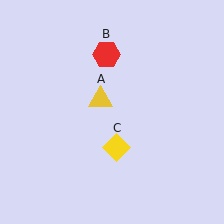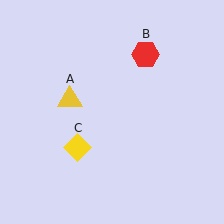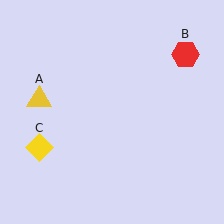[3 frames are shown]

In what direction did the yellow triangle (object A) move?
The yellow triangle (object A) moved left.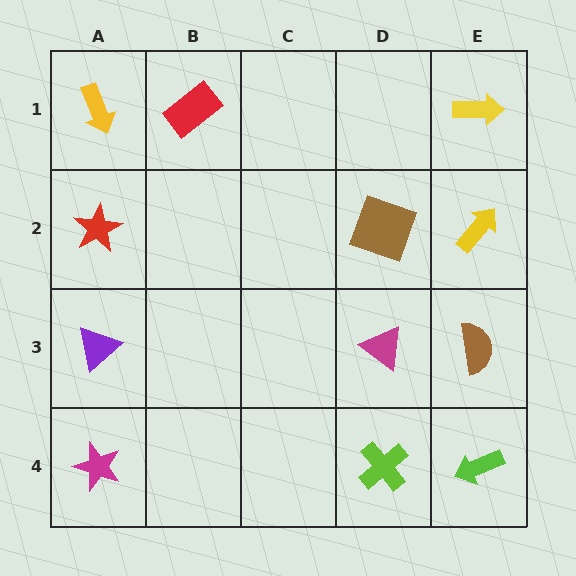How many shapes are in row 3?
3 shapes.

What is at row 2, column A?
A red star.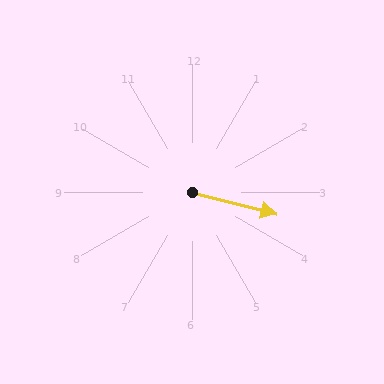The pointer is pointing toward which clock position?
Roughly 3 o'clock.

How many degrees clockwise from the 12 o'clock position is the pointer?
Approximately 104 degrees.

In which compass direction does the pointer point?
East.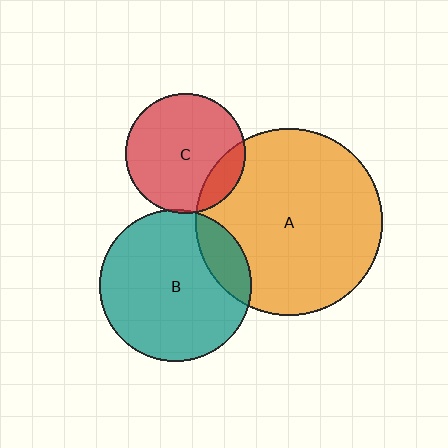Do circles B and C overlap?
Yes.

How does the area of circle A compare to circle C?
Approximately 2.4 times.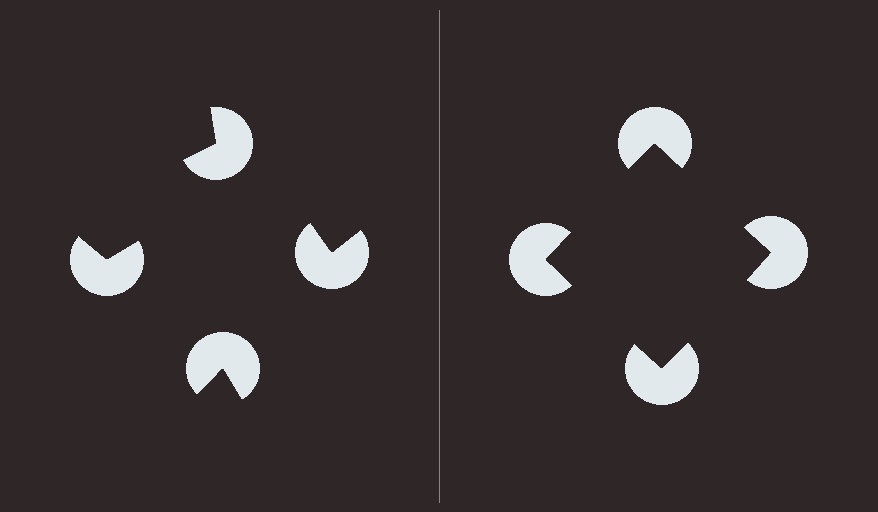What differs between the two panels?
The pac-man discs are positioned identically on both sides; only the wedge orientations differ. On the right they align to a square; on the left they are misaligned.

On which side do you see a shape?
An illusory square appears on the right side. On the left side the wedge cuts are rotated, so no coherent shape forms.